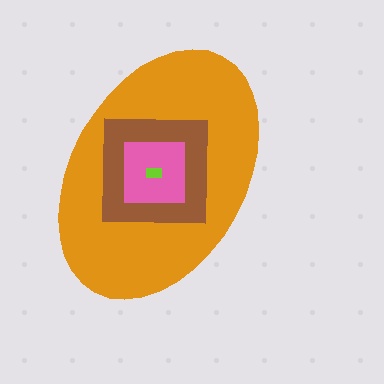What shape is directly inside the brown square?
The pink square.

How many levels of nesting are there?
4.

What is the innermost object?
The lime rectangle.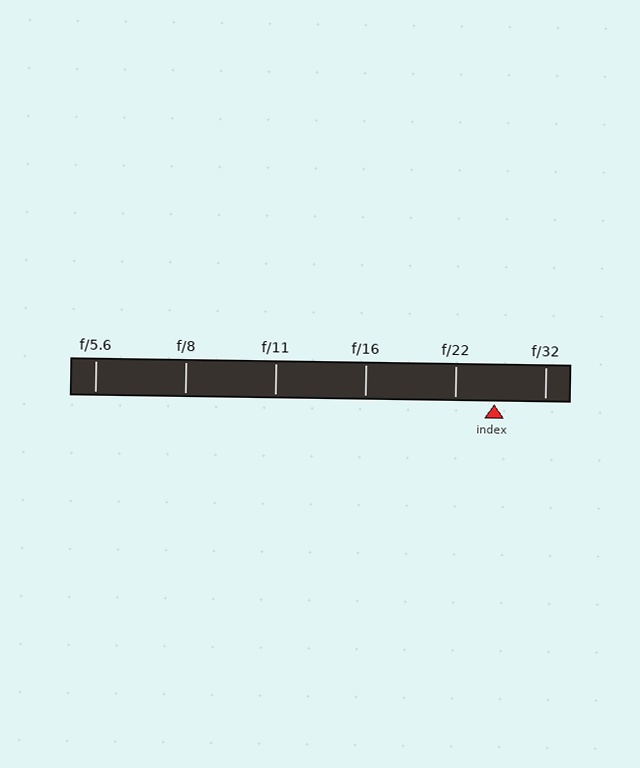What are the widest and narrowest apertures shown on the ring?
The widest aperture shown is f/5.6 and the narrowest is f/32.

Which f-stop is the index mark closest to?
The index mark is closest to f/22.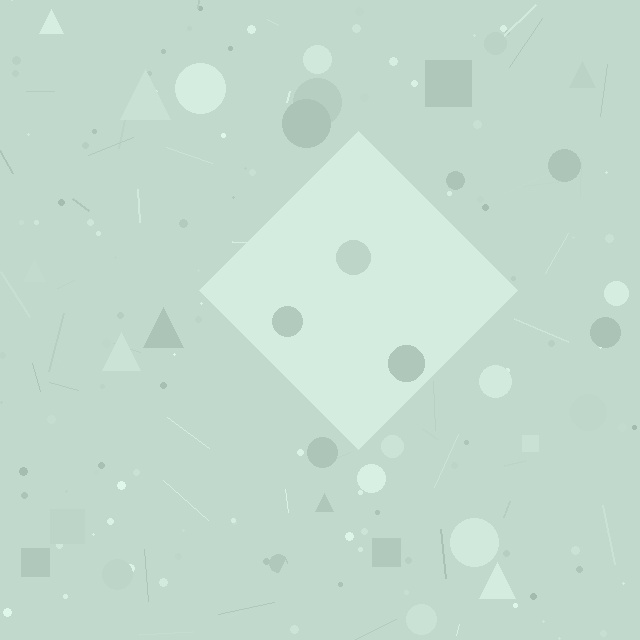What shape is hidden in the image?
A diamond is hidden in the image.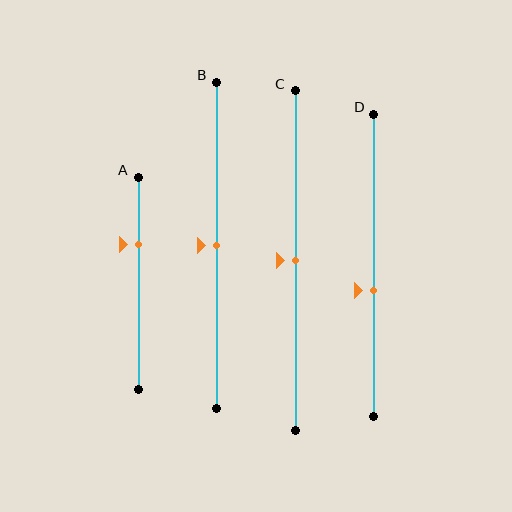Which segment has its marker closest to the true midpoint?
Segment B has its marker closest to the true midpoint.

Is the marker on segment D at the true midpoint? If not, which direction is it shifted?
No, the marker on segment D is shifted downward by about 8% of the segment length.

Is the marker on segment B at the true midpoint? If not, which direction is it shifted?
Yes, the marker on segment B is at the true midpoint.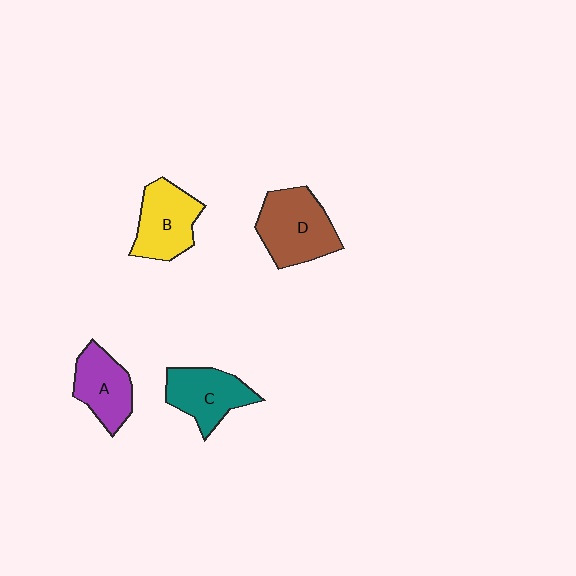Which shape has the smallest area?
Shape A (purple).